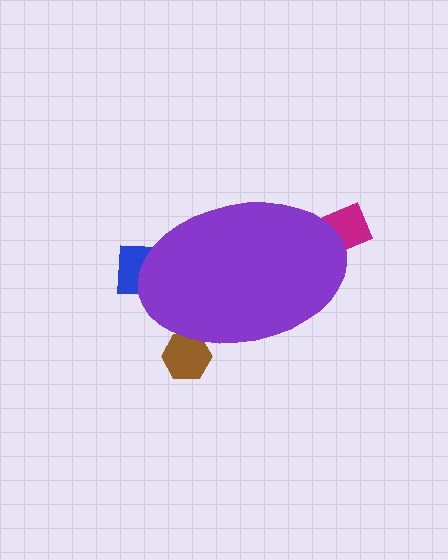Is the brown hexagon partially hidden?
Yes, the brown hexagon is partially hidden behind the purple ellipse.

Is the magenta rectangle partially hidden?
Yes, the magenta rectangle is partially hidden behind the purple ellipse.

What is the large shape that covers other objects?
A purple ellipse.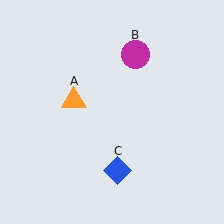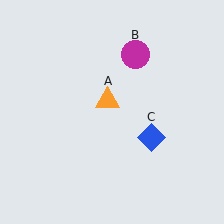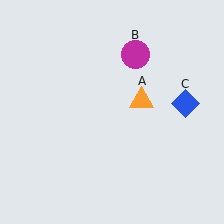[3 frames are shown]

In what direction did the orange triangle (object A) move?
The orange triangle (object A) moved right.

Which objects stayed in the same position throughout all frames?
Magenta circle (object B) remained stationary.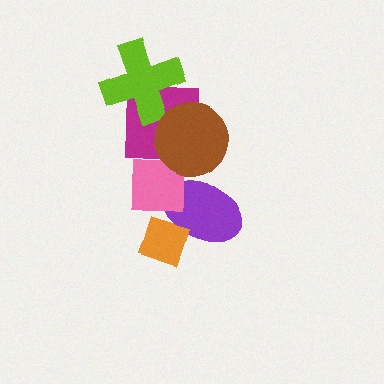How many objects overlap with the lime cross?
1 object overlaps with the lime cross.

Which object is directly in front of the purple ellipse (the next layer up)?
The orange diamond is directly in front of the purple ellipse.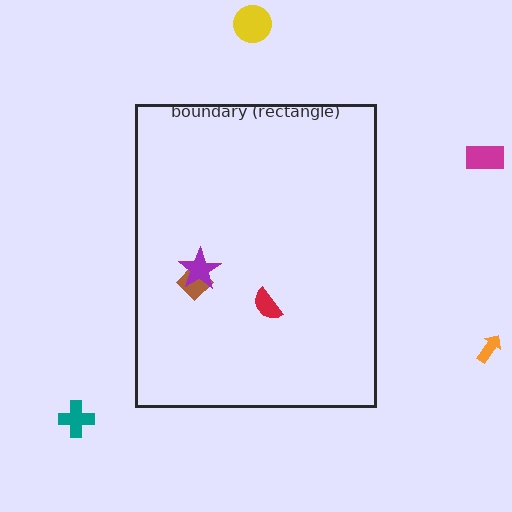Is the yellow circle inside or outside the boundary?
Outside.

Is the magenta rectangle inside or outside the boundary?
Outside.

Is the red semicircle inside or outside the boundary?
Inside.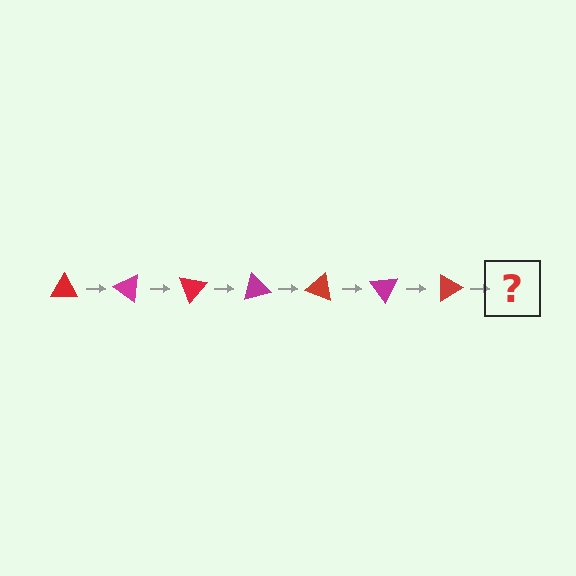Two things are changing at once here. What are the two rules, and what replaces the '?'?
The two rules are that it rotates 35 degrees each step and the color cycles through red and magenta. The '?' should be a magenta triangle, rotated 245 degrees from the start.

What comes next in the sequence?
The next element should be a magenta triangle, rotated 245 degrees from the start.